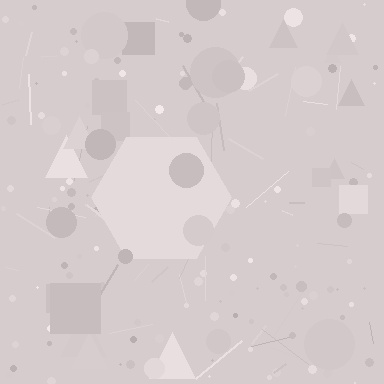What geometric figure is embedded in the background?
A hexagon is embedded in the background.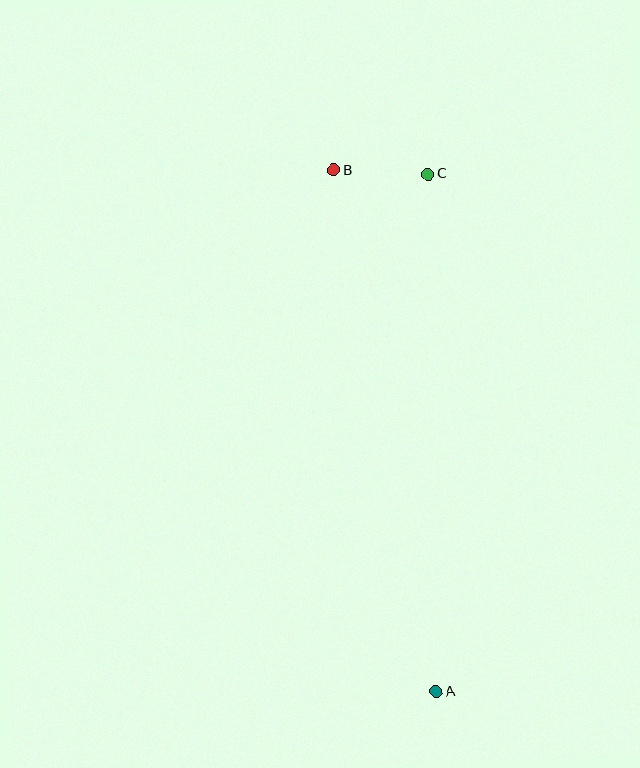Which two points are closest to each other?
Points B and C are closest to each other.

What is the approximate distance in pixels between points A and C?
The distance between A and C is approximately 518 pixels.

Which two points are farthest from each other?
Points A and B are farthest from each other.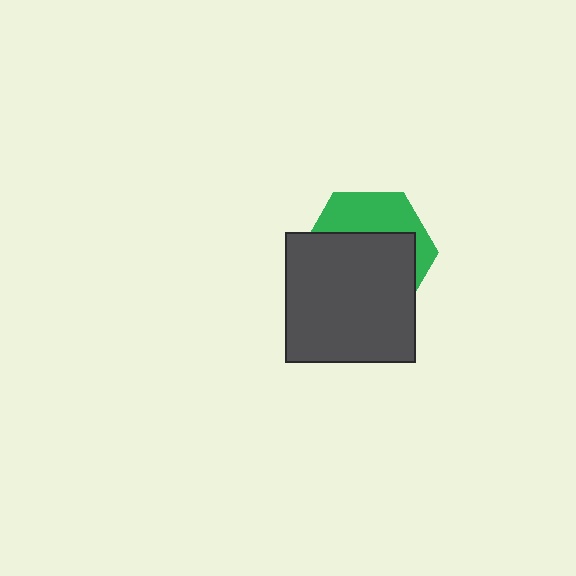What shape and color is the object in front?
The object in front is a dark gray square.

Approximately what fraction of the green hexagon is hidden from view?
Roughly 64% of the green hexagon is hidden behind the dark gray square.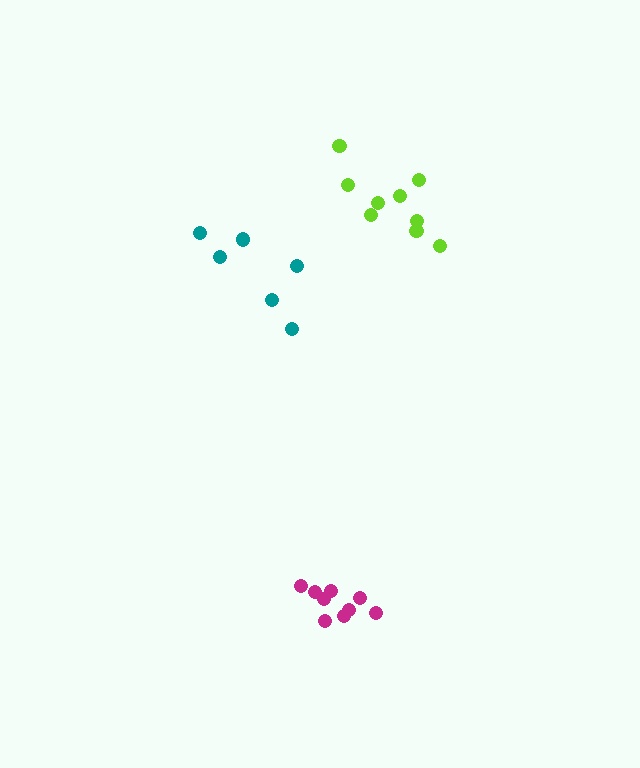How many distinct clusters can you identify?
There are 3 distinct clusters.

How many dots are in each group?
Group 1: 6 dots, Group 2: 9 dots, Group 3: 9 dots (24 total).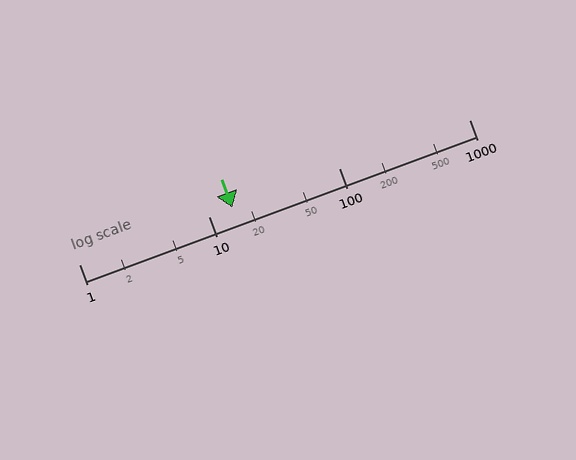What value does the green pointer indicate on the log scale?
The pointer indicates approximately 15.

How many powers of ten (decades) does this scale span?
The scale spans 3 decades, from 1 to 1000.